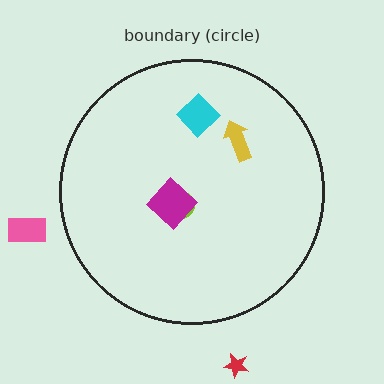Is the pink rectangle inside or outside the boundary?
Outside.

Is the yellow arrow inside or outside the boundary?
Inside.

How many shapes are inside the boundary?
4 inside, 2 outside.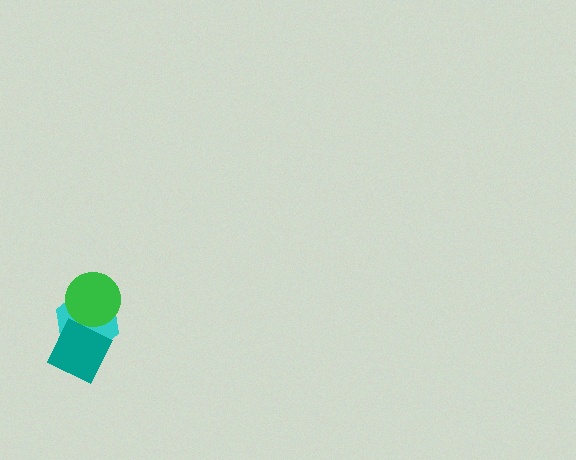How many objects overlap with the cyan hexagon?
2 objects overlap with the cyan hexagon.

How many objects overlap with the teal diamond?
2 objects overlap with the teal diamond.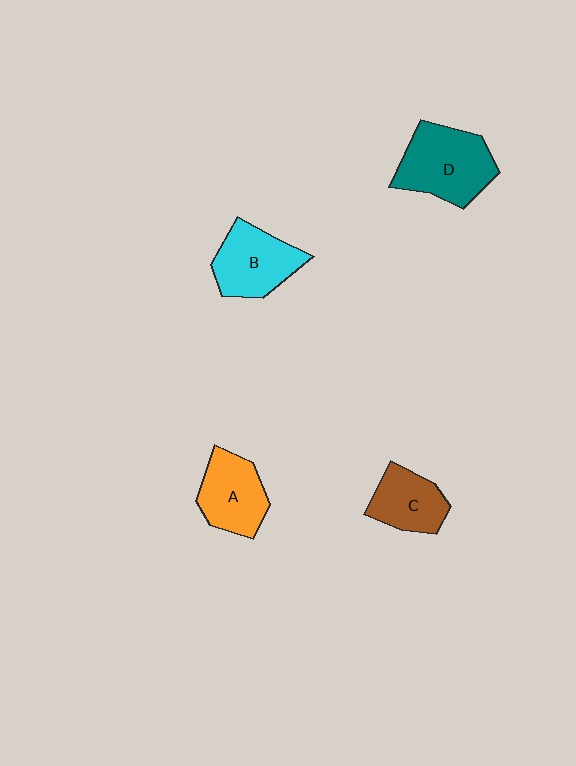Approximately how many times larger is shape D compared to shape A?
Approximately 1.3 times.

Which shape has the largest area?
Shape D (teal).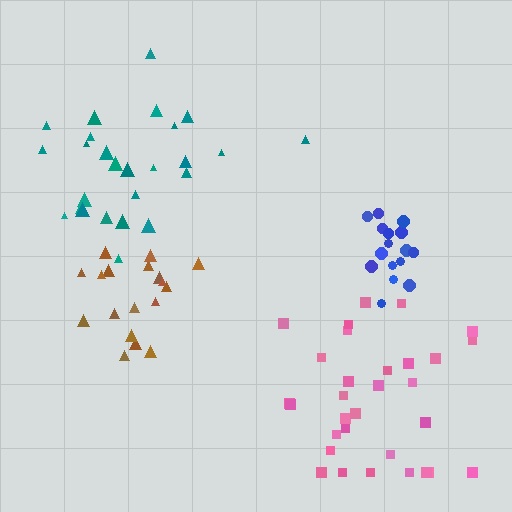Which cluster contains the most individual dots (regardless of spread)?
Pink (32).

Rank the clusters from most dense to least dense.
blue, brown, teal, pink.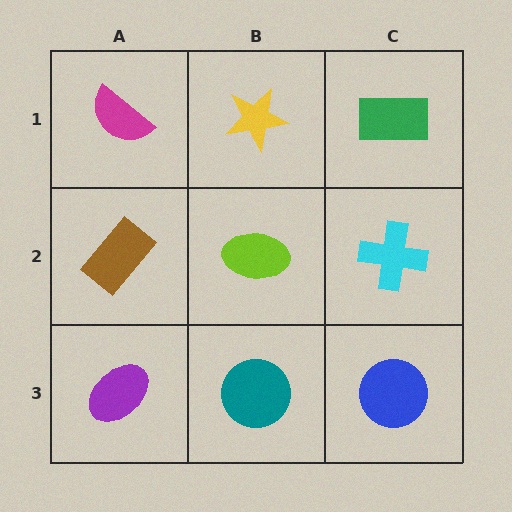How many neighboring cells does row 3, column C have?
2.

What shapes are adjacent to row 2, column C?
A green rectangle (row 1, column C), a blue circle (row 3, column C), a lime ellipse (row 2, column B).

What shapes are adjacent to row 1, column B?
A lime ellipse (row 2, column B), a magenta semicircle (row 1, column A), a green rectangle (row 1, column C).